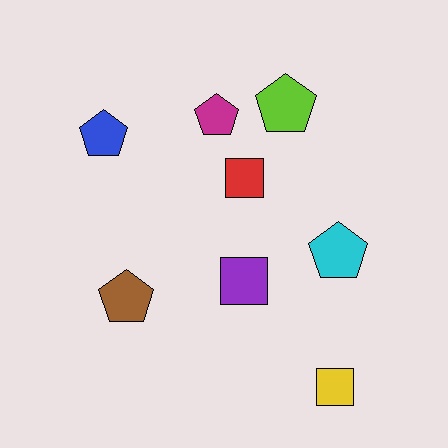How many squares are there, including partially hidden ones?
There are 3 squares.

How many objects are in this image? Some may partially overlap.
There are 8 objects.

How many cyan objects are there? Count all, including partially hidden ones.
There is 1 cyan object.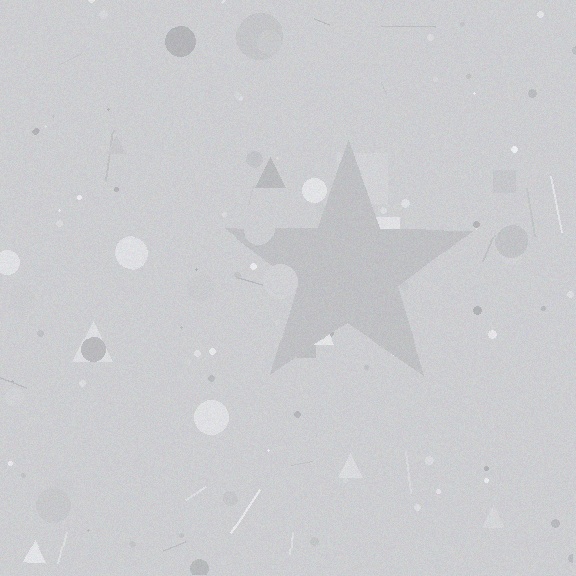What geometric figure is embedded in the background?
A star is embedded in the background.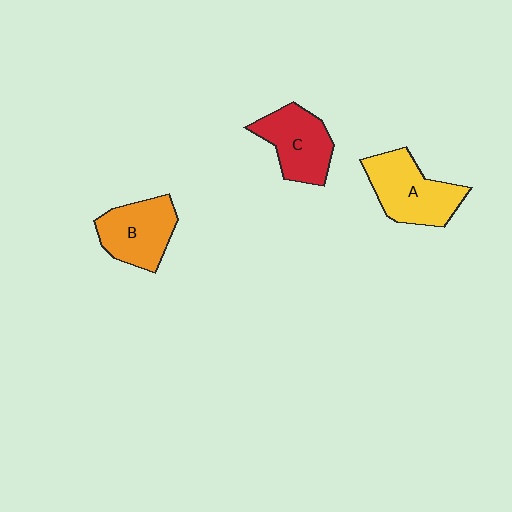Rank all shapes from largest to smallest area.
From largest to smallest: A (yellow), B (orange), C (red).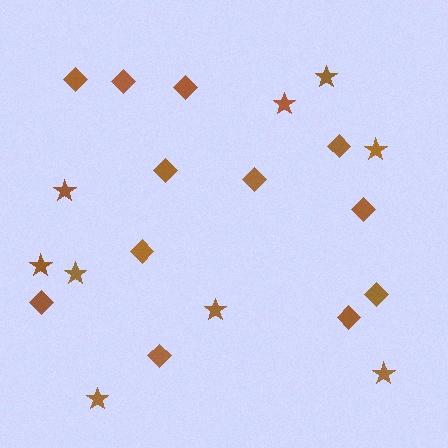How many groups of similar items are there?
There are 2 groups: one group of stars (9) and one group of diamonds (12).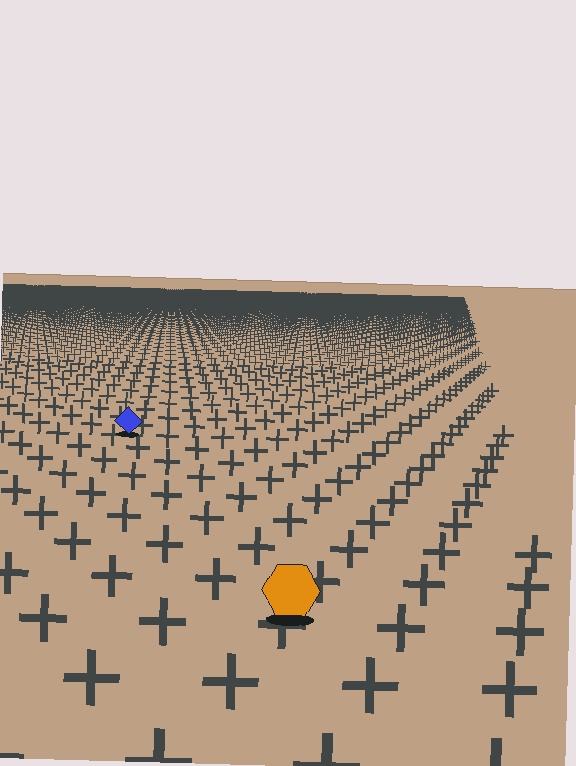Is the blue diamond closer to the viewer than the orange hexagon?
No. The orange hexagon is closer — you can tell from the texture gradient: the ground texture is coarser near it.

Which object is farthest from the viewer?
The blue diamond is farthest from the viewer. It appears smaller and the ground texture around it is denser.